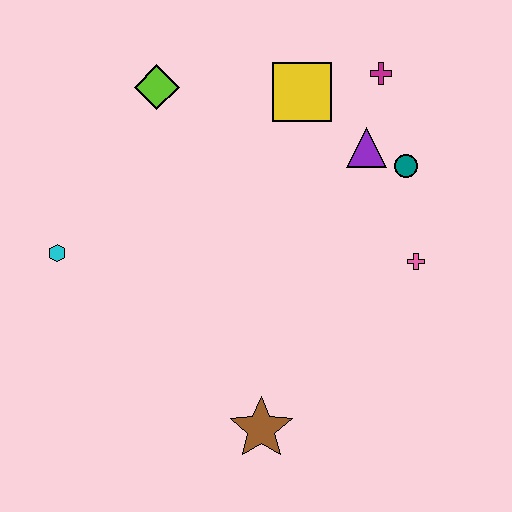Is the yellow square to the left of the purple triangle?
Yes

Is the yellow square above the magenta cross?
No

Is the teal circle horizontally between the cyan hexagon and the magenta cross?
No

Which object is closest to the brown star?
The pink cross is closest to the brown star.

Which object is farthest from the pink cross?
The cyan hexagon is farthest from the pink cross.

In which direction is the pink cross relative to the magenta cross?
The pink cross is below the magenta cross.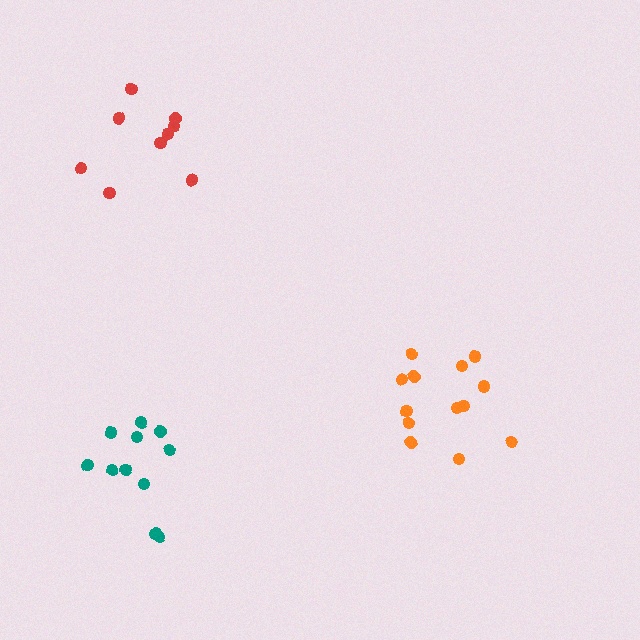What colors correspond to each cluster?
The clusters are colored: red, teal, orange.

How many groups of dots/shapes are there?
There are 3 groups.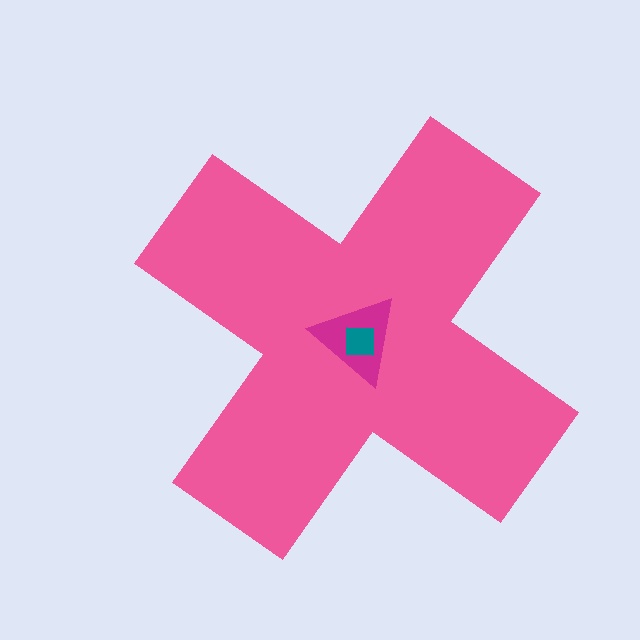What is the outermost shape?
The pink cross.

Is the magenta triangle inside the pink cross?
Yes.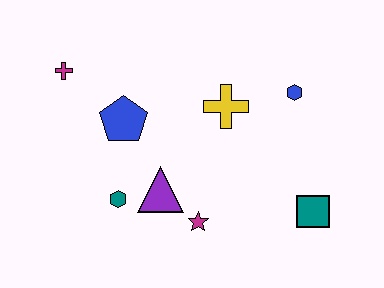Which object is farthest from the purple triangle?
The blue hexagon is farthest from the purple triangle.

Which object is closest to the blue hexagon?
The yellow cross is closest to the blue hexagon.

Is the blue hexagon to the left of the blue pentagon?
No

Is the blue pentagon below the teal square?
No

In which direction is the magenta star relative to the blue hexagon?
The magenta star is below the blue hexagon.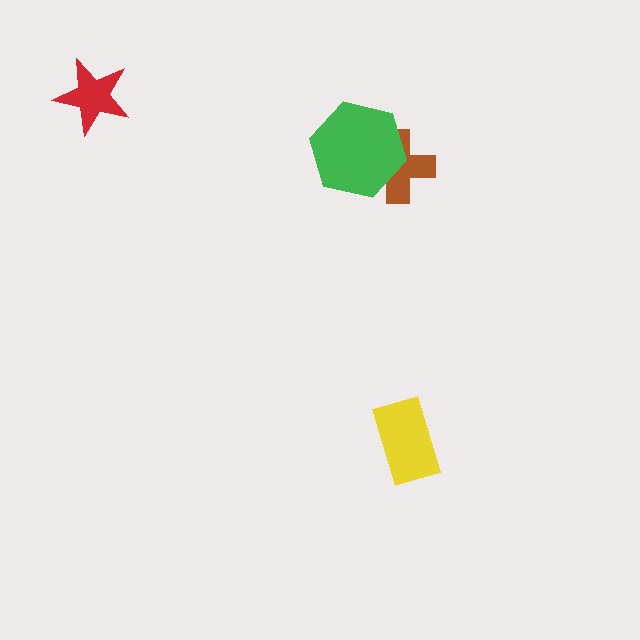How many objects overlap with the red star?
0 objects overlap with the red star.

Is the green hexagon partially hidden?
No, no other shape covers it.